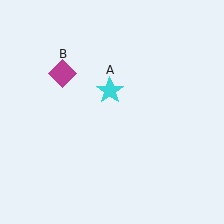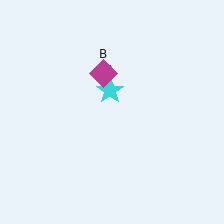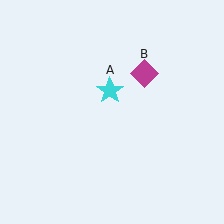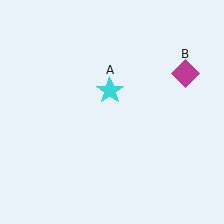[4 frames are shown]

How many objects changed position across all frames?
1 object changed position: magenta diamond (object B).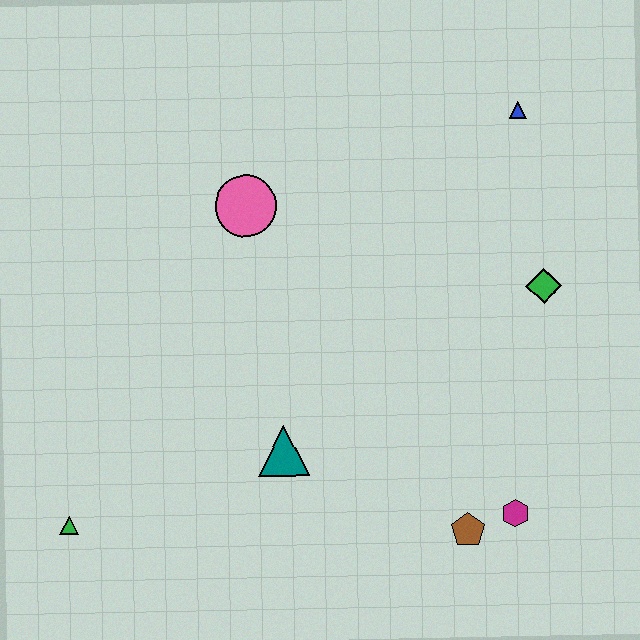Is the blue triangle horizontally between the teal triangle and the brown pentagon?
No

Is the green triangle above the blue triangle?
No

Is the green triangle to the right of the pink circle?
No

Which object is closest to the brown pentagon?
The magenta hexagon is closest to the brown pentagon.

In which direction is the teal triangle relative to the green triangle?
The teal triangle is to the right of the green triangle.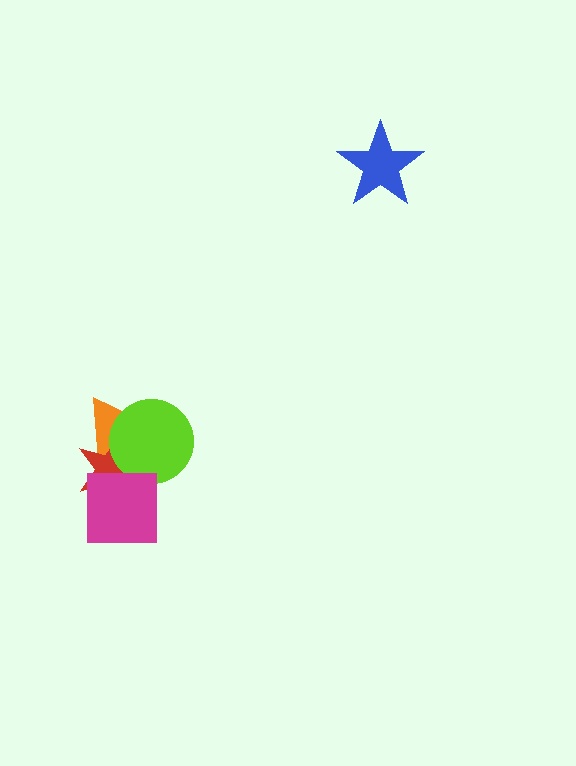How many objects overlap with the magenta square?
1 object overlaps with the magenta square.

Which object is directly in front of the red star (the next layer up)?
The lime circle is directly in front of the red star.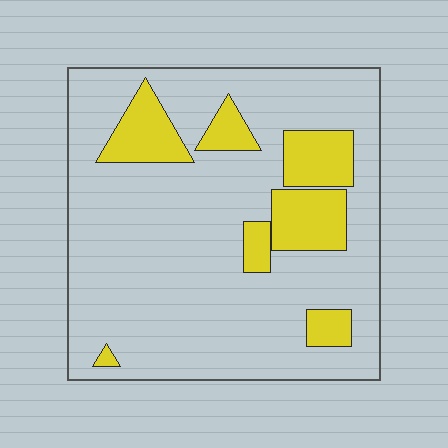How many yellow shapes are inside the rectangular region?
7.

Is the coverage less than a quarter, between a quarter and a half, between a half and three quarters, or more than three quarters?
Less than a quarter.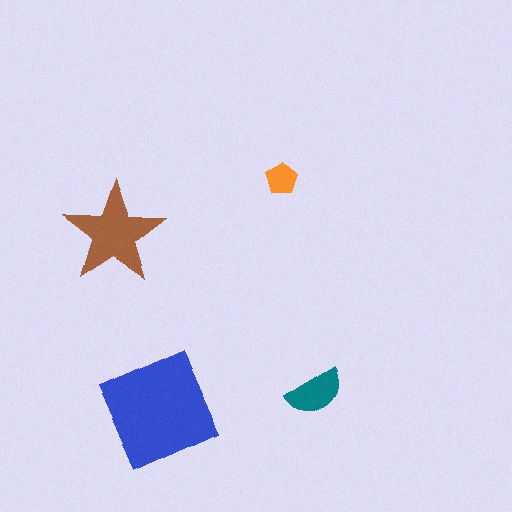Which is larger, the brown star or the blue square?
The blue square.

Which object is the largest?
The blue square.